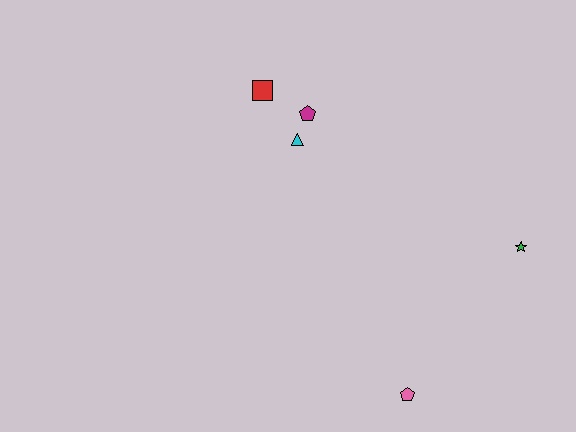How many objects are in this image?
There are 5 objects.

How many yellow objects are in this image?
There are no yellow objects.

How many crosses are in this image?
There are no crosses.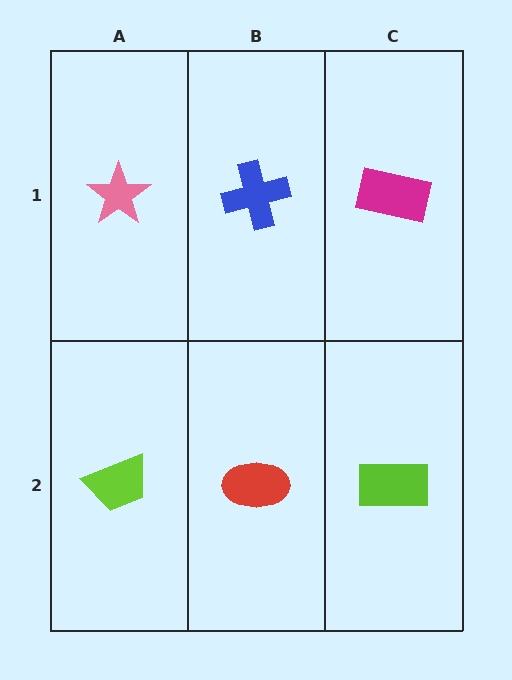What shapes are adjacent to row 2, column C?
A magenta rectangle (row 1, column C), a red ellipse (row 2, column B).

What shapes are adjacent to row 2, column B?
A blue cross (row 1, column B), a lime trapezoid (row 2, column A), a lime rectangle (row 2, column C).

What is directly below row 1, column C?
A lime rectangle.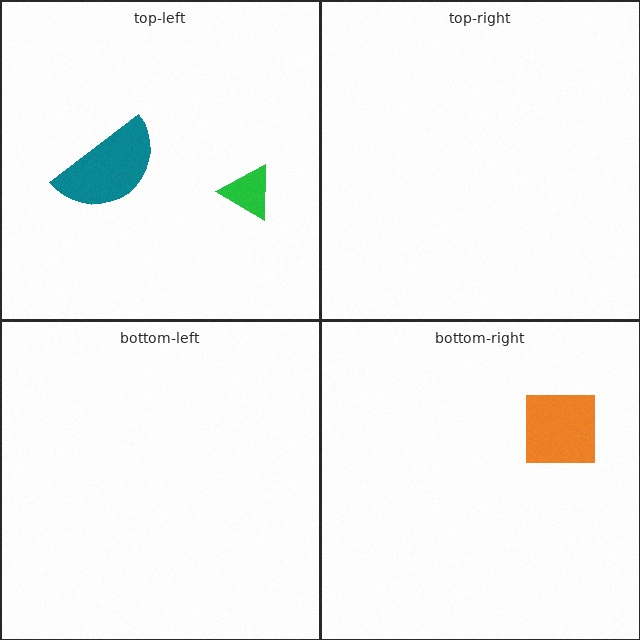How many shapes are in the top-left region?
2.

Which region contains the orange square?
The bottom-right region.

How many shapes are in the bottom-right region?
1.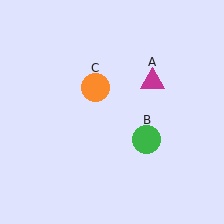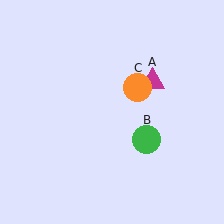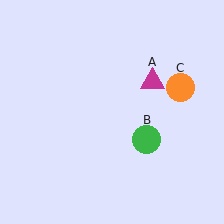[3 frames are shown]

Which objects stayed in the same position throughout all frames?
Magenta triangle (object A) and green circle (object B) remained stationary.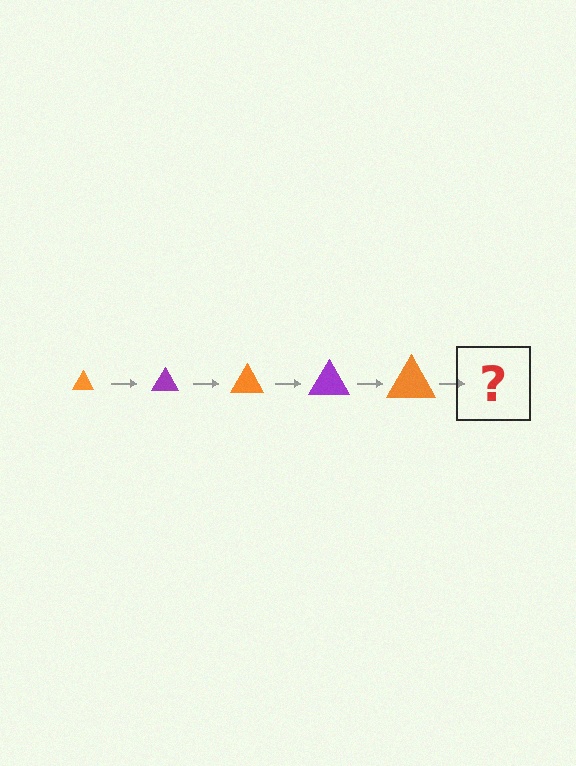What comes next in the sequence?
The next element should be a purple triangle, larger than the previous one.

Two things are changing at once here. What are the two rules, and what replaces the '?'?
The two rules are that the triangle grows larger each step and the color cycles through orange and purple. The '?' should be a purple triangle, larger than the previous one.